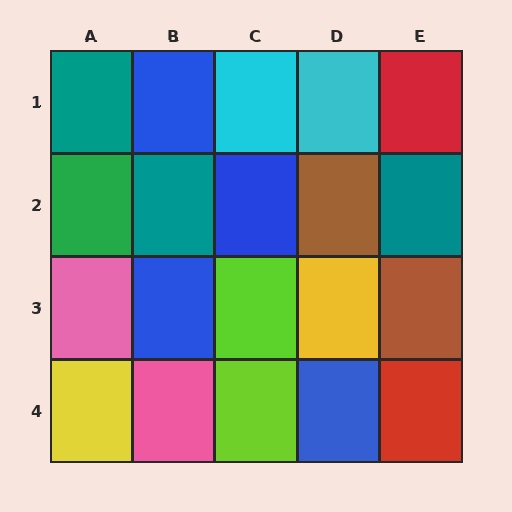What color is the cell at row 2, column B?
Teal.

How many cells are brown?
2 cells are brown.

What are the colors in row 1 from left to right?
Teal, blue, cyan, cyan, red.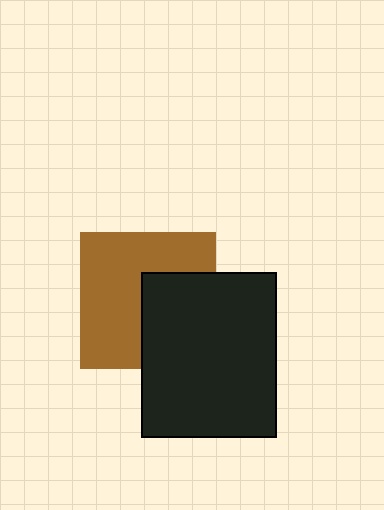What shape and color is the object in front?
The object in front is a black rectangle.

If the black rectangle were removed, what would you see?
You would see the complete brown square.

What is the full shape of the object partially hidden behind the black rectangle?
The partially hidden object is a brown square.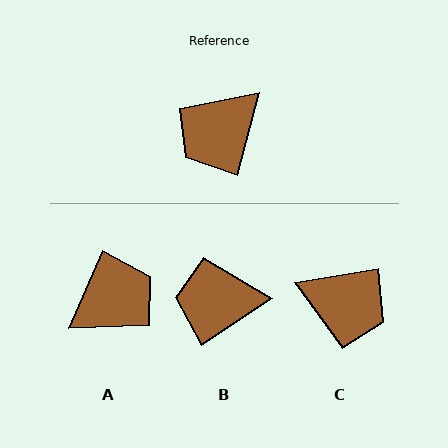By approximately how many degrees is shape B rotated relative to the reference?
Approximately 42 degrees clockwise.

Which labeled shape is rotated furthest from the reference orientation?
A, about 171 degrees away.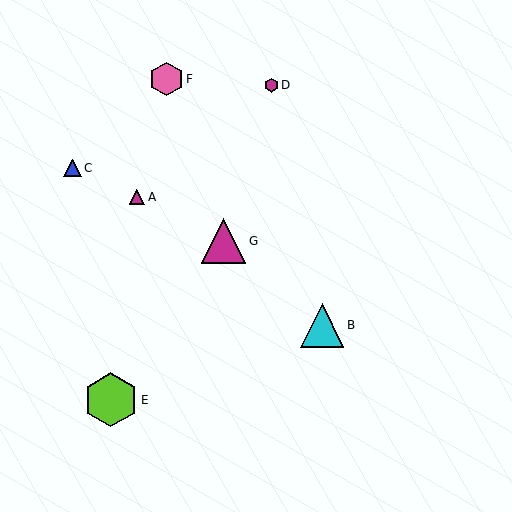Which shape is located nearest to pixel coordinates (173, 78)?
The pink hexagon (labeled F) at (166, 79) is nearest to that location.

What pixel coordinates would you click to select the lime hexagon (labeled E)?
Click at (111, 400) to select the lime hexagon E.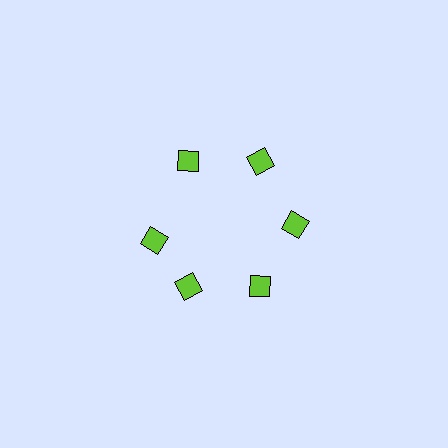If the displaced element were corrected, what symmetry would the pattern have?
It would have 6-fold rotational symmetry — the pattern would map onto itself every 60 degrees.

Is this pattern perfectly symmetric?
No. The 6 lime diamonds are arranged in a ring, but one element near the 9 o'clock position is rotated out of alignment along the ring, breaking the 6-fold rotational symmetry.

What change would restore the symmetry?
The symmetry would be restored by rotating it back into even spacing with its neighbors so that all 6 diamonds sit at equal angles and equal distance from the center.